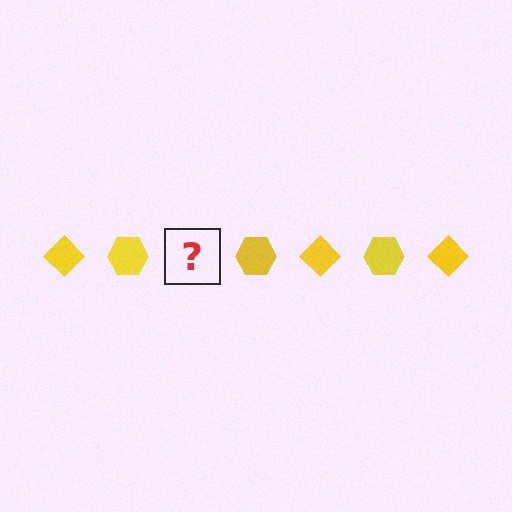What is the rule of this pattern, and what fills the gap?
The rule is that the pattern cycles through diamond, hexagon shapes in yellow. The gap should be filled with a yellow diamond.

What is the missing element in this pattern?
The missing element is a yellow diamond.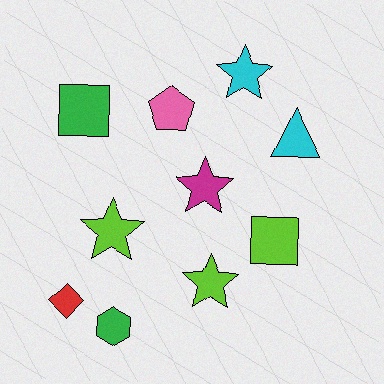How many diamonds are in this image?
There is 1 diamond.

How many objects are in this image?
There are 10 objects.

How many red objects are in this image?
There is 1 red object.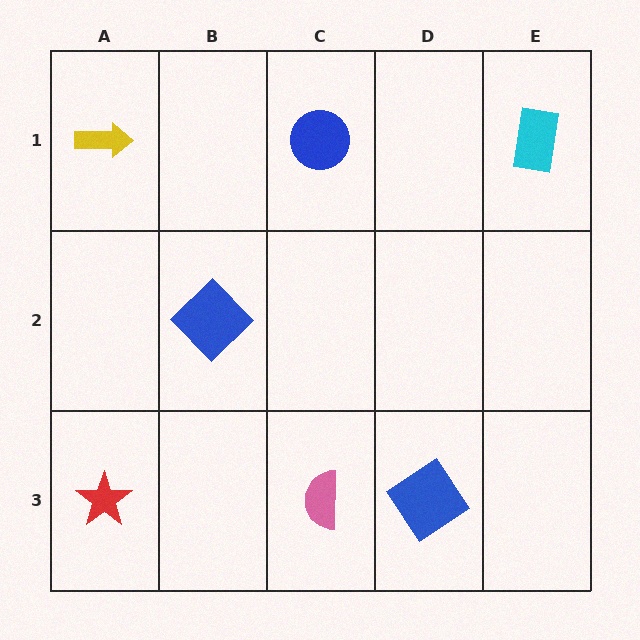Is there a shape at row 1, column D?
No, that cell is empty.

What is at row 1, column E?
A cyan rectangle.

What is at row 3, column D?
A blue diamond.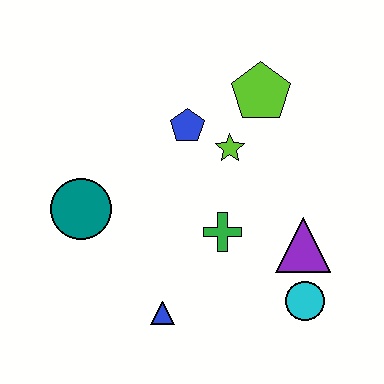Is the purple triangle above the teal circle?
No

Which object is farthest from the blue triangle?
The lime pentagon is farthest from the blue triangle.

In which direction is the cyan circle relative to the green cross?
The cyan circle is to the right of the green cross.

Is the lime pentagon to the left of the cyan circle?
Yes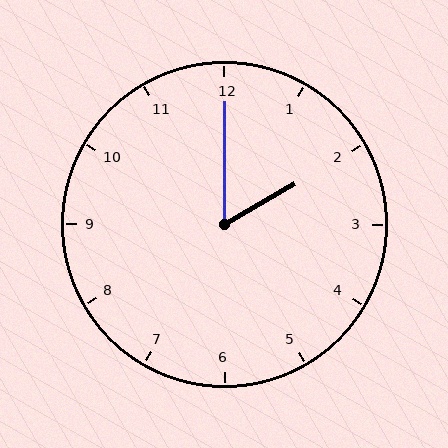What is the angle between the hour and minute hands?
Approximately 60 degrees.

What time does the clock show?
2:00.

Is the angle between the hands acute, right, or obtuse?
It is acute.